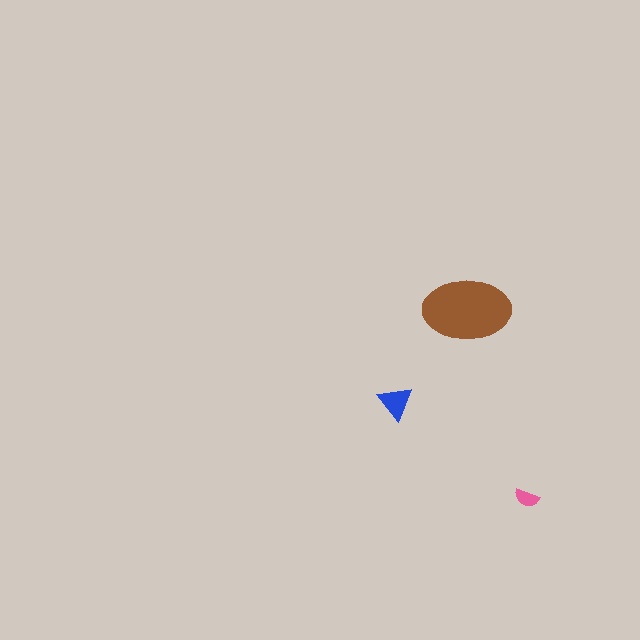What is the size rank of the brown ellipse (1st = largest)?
1st.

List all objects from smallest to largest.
The pink semicircle, the blue triangle, the brown ellipse.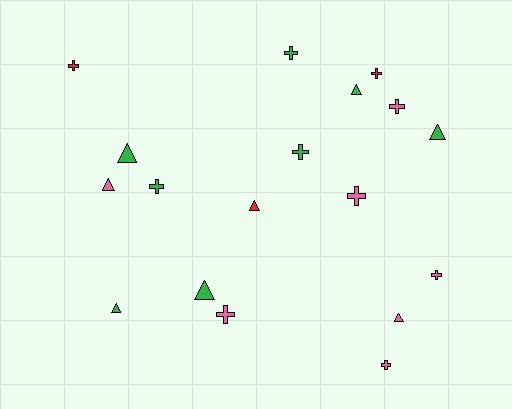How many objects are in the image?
There are 18 objects.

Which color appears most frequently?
Green, with 8 objects.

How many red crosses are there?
There are 2 red crosses.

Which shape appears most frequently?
Cross, with 10 objects.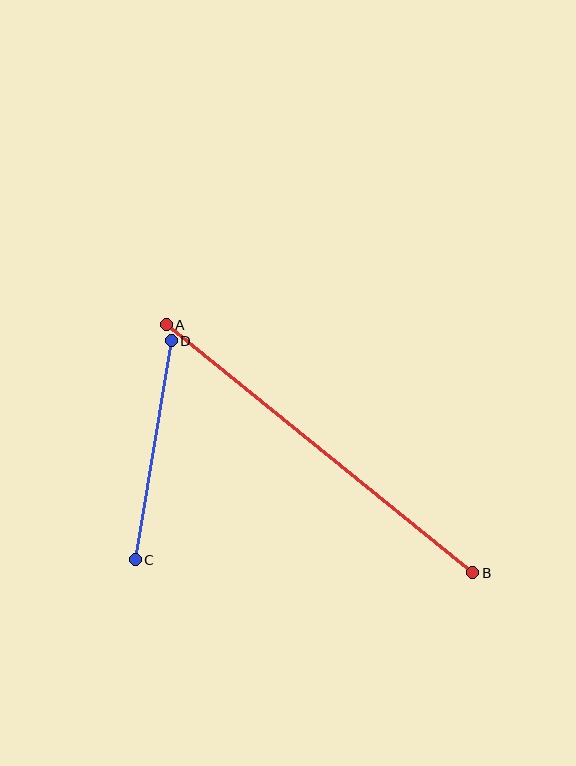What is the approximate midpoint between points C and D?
The midpoint is at approximately (153, 450) pixels.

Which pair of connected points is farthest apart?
Points A and B are farthest apart.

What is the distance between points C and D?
The distance is approximately 222 pixels.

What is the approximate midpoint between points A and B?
The midpoint is at approximately (319, 449) pixels.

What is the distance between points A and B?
The distance is approximately 394 pixels.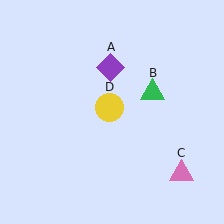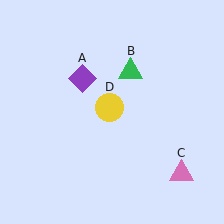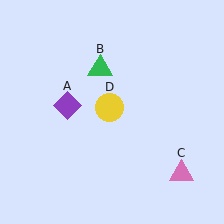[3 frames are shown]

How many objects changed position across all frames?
2 objects changed position: purple diamond (object A), green triangle (object B).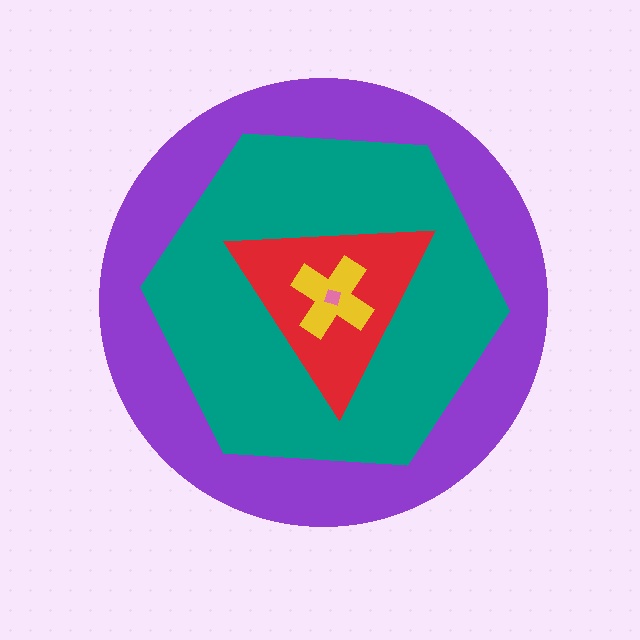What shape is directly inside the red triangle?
The yellow cross.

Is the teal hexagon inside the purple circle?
Yes.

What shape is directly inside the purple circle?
The teal hexagon.